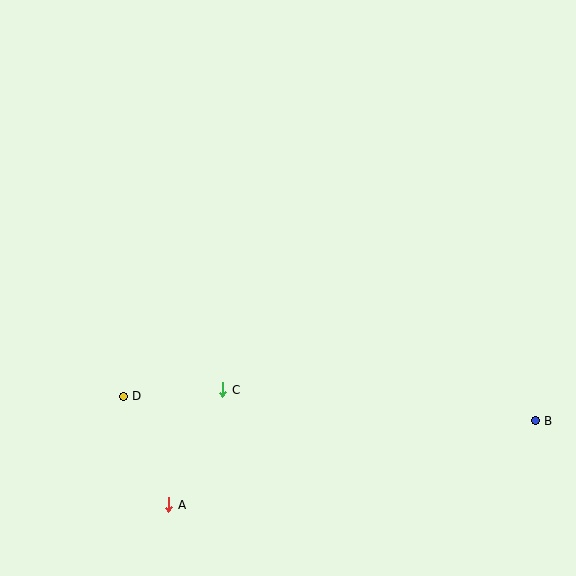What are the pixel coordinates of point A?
Point A is at (169, 505).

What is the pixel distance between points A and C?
The distance between A and C is 127 pixels.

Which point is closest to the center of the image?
Point C at (223, 390) is closest to the center.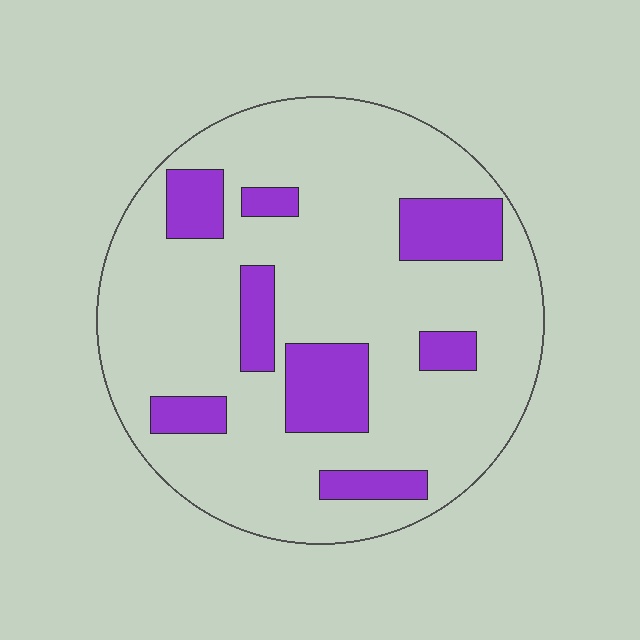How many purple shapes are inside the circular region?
8.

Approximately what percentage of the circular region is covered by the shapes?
Approximately 20%.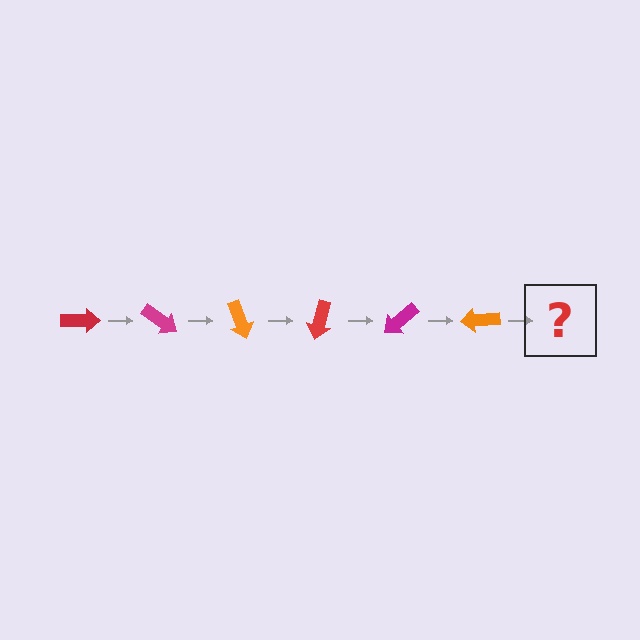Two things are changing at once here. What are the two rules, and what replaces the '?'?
The two rules are that it rotates 35 degrees each step and the color cycles through red, magenta, and orange. The '?' should be a red arrow, rotated 210 degrees from the start.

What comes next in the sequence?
The next element should be a red arrow, rotated 210 degrees from the start.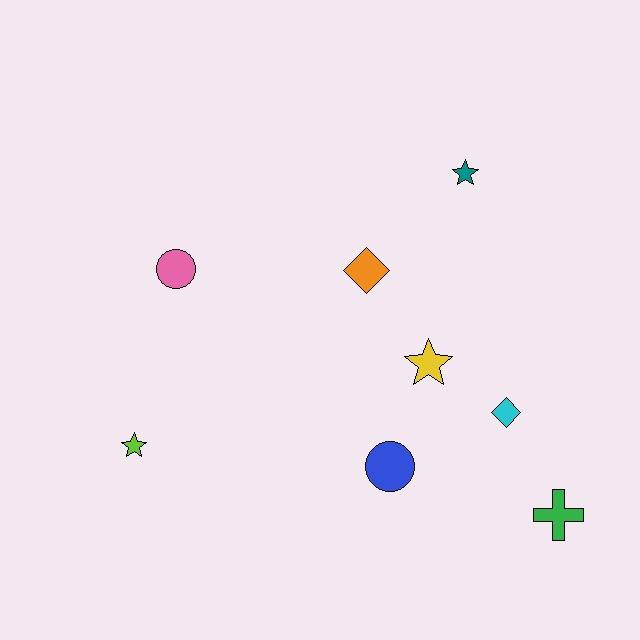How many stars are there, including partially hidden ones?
There are 3 stars.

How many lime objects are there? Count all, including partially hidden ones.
There is 1 lime object.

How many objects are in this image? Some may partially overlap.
There are 8 objects.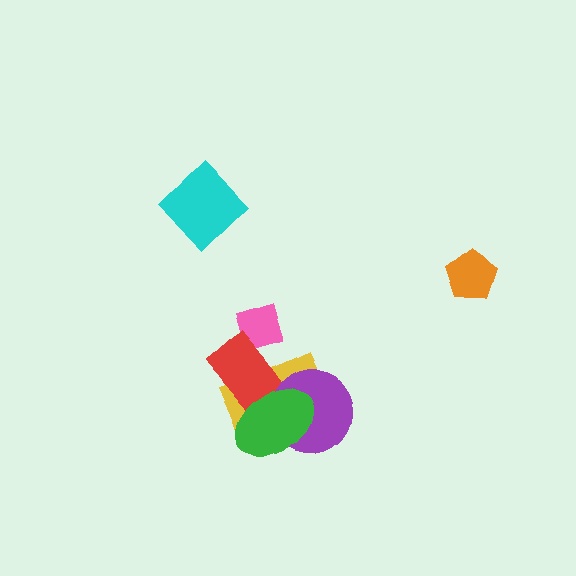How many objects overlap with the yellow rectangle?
3 objects overlap with the yellow rectangle.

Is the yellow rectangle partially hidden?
Yes, it is partially covered by another shape.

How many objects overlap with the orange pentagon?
0 objects overlap with the orange pentagon.